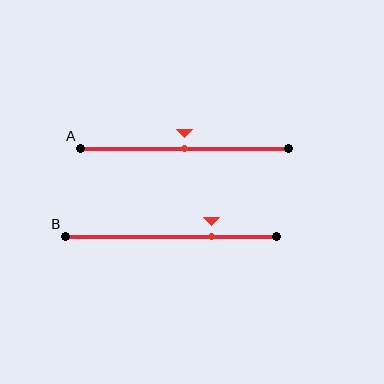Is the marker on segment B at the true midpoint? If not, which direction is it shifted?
No, the marker on segment B is shifted to the right by about 19% of the segment length.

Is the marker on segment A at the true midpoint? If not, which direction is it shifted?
Yes, the marker on segment A is at the true midpoint.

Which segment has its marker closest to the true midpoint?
Segment A has its marker closest to the true midpoint.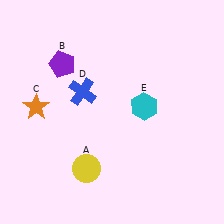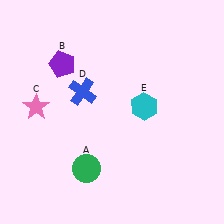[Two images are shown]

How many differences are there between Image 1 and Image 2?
There are 2 differences between the two images.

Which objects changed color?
A changed from yellow to green. C changed from orange to pink.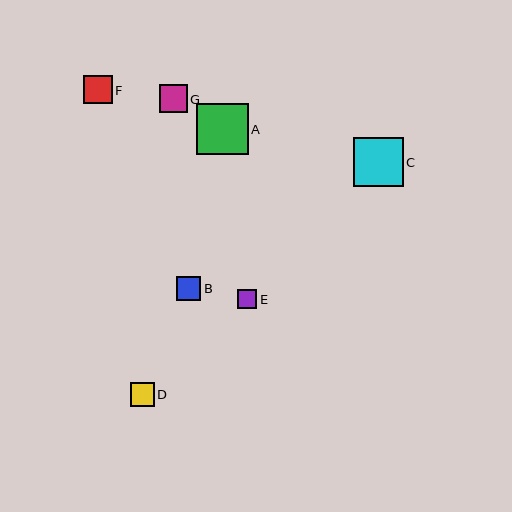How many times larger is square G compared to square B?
Square G is approximately 1.2 times the size of square B.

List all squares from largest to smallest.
From largest to smallest: A, C, F, G, D, B, E.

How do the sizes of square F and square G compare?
Square F and square G are approximately the same size.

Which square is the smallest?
Square E is the smallest with a size of approximately 19 pixels.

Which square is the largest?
Square A is the largest with a size of approximately 51 pixels.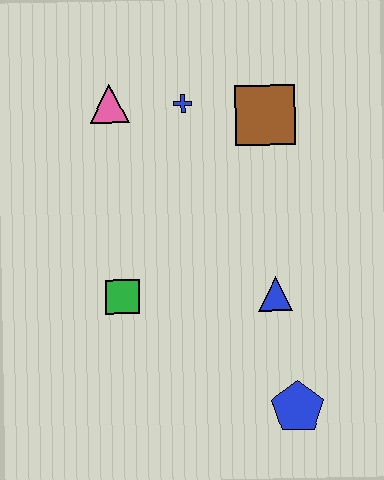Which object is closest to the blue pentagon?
The blue triangle is closest to the blue pentagon.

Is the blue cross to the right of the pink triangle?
Yes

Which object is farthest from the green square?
The brown square is farthest from the green square.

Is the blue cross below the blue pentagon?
No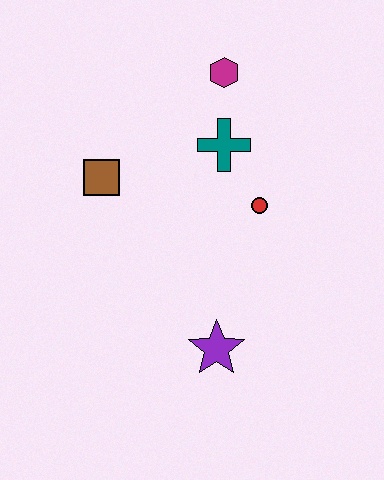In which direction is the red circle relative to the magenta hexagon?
The red circle is below the magenta hexagon.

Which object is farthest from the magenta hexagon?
The purple star is farthest from the magenta hexagon.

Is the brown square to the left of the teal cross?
Yes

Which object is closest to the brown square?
The teal cross is closest to the brown square.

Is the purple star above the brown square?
No